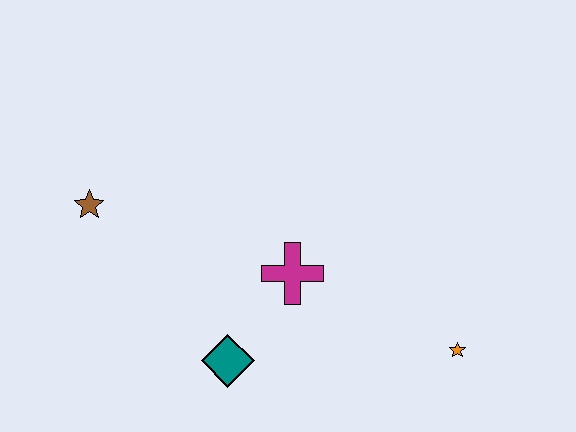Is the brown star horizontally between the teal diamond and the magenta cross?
No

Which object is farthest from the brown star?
The orange star is farthest from the brown star.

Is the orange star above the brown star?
No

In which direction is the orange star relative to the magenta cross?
The orange star is to the right of the magenta cross.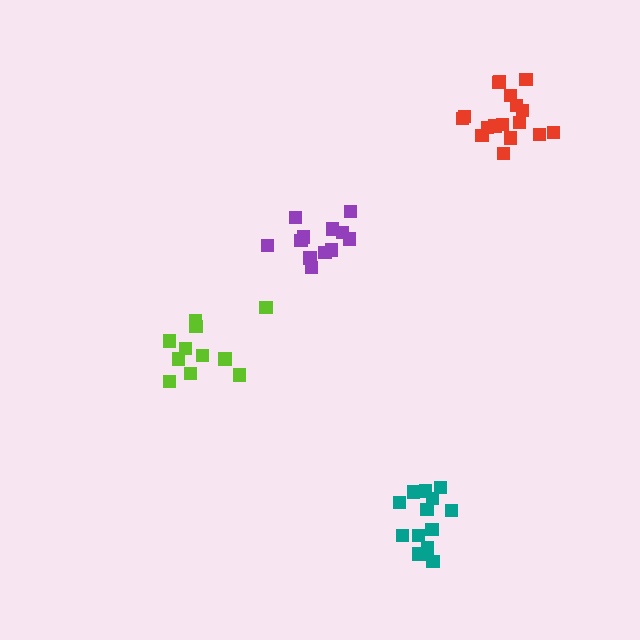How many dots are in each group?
Group 1: 13 dots, Group 2: 11 dots, Group 3: 17 dots, Group 4: 12 dots (53 total).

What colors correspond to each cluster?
The clusters are colored: teal, lime, red, purple.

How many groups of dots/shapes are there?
There are 4 groups.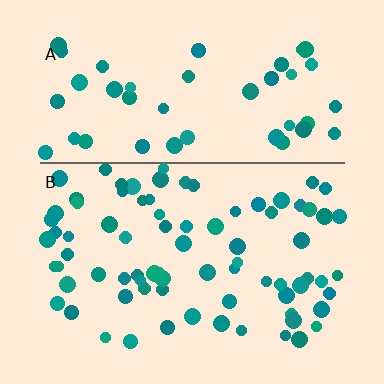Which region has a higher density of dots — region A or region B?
B (the bottom).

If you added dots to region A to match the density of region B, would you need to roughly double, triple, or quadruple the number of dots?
Approximately double.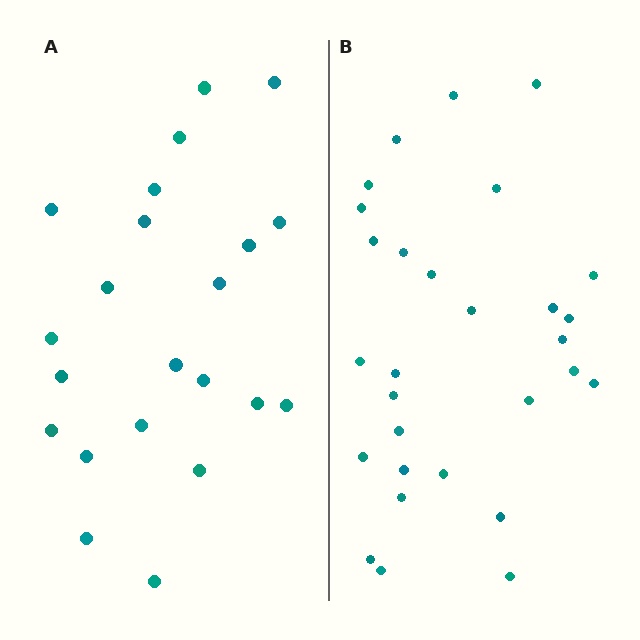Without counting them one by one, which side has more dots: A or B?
Region B (the right region) has more dots.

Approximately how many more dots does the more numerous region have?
Region B has roughly 8 or so more dots than region A.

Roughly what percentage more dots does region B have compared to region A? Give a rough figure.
About 30% more.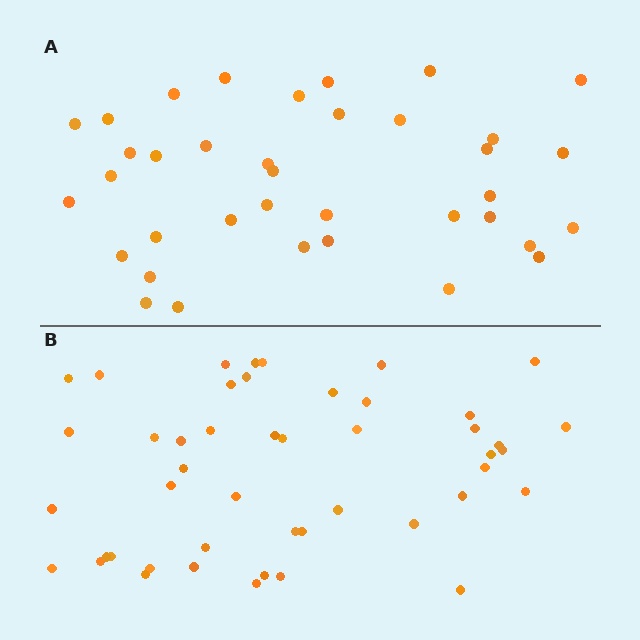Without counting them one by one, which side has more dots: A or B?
Region B (the bottom region) has more dots.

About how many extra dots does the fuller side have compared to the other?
Region B has roughly 10 or so more dots than region A.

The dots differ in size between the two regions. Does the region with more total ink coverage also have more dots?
No. Region A has more total ink coverage because its dots are larger, but region B actually contains more individual dots. Total area can be misleading — the number of items is what matters here.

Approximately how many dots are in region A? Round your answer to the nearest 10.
About 40 dots. (The exact count is 37, which rounds to 40.)